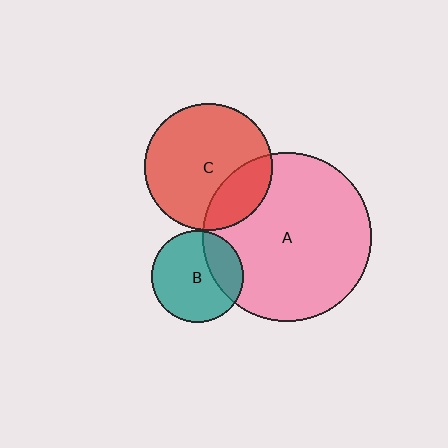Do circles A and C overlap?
Yes.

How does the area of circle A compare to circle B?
Approximately 3.4 times.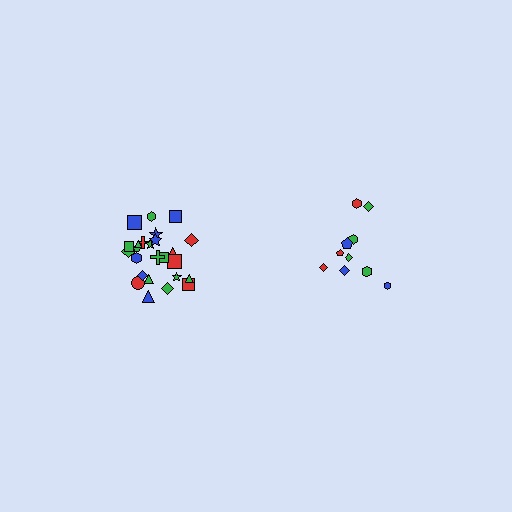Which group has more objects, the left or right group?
The left group.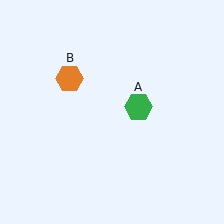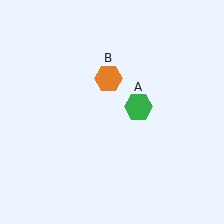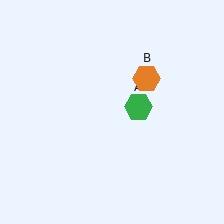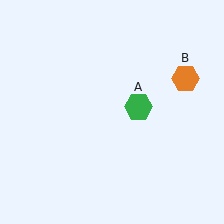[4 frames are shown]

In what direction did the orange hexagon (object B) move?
The orange hexagon (object B) moved right.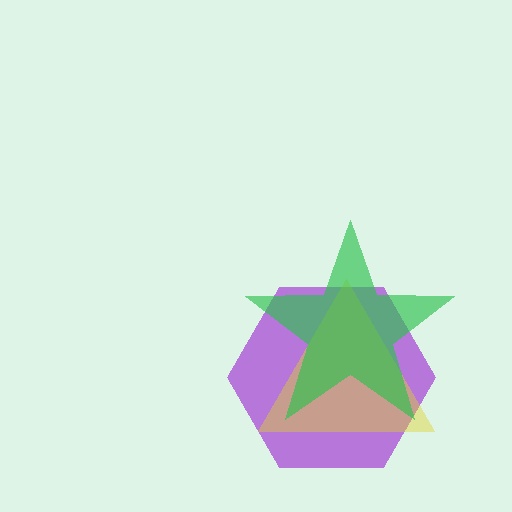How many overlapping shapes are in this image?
There are 3 overlapping shapes in the image.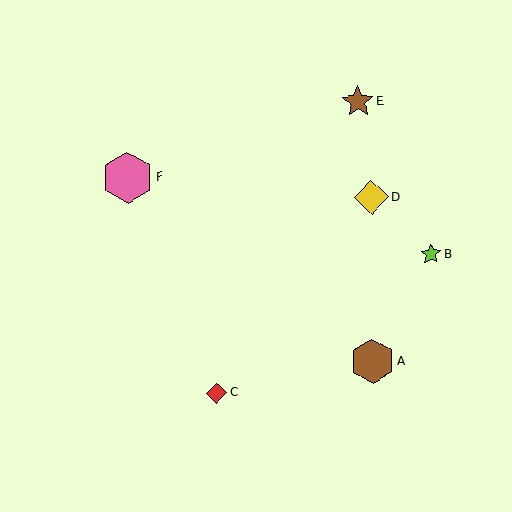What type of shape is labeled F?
Shape F is a pink hexagon.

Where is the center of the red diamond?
The center of the red diamond is at (217, 393).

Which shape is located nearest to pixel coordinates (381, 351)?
The brown hexagon (labeled A) at (372, 362) is nearest to that location.